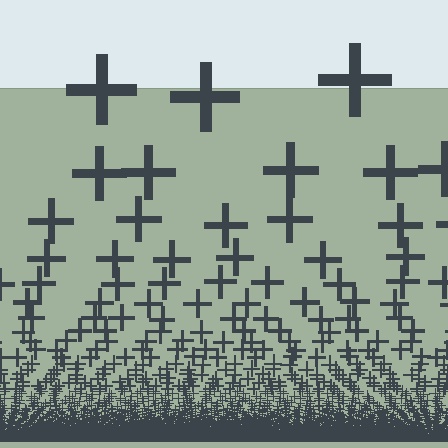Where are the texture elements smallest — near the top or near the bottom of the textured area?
Near the bottom.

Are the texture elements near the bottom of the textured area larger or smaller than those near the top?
Smaller. The gradient is inverted — elements near the bottom are smaller and denser.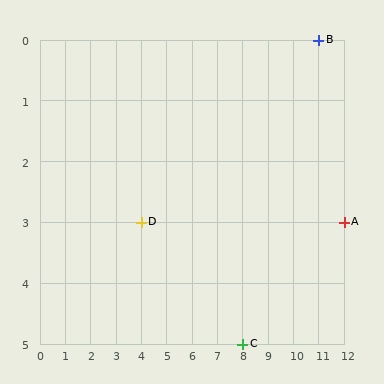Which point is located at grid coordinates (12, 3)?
Point A is at (12, 3).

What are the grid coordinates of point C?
Point C is at grid coordinates (8, 5).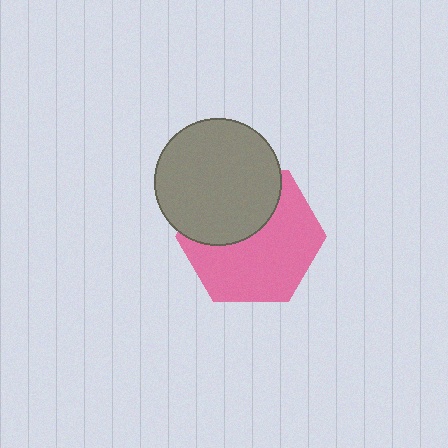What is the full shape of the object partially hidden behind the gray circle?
The partially hidden object is a pink hexagon.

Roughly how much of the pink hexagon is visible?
About half of it is visible (roughly 62%).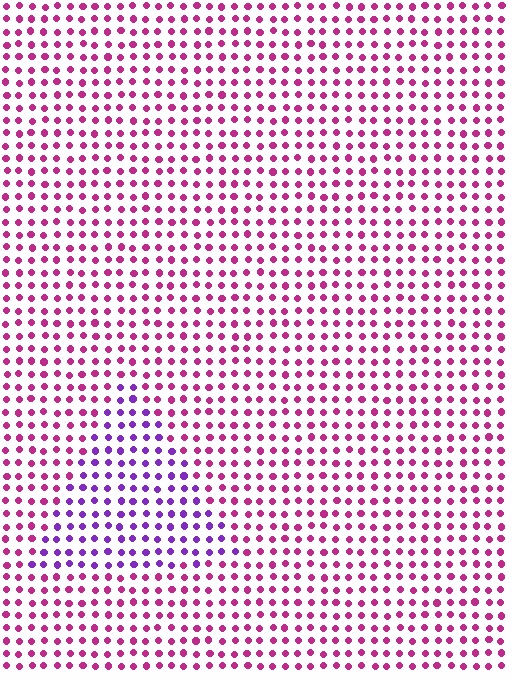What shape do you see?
I see a triangle.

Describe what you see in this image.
The image is filled with small magenta elements in a uniform arrangement. A triangle-shaped region is visible where the elements are tinted to a slightly different hue, forming a subtle color boundary.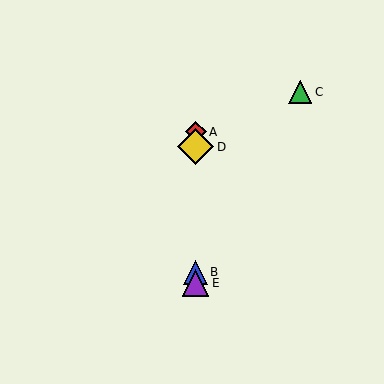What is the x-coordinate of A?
Object A is at x≈196.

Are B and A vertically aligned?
Yes, both are at x≈196.